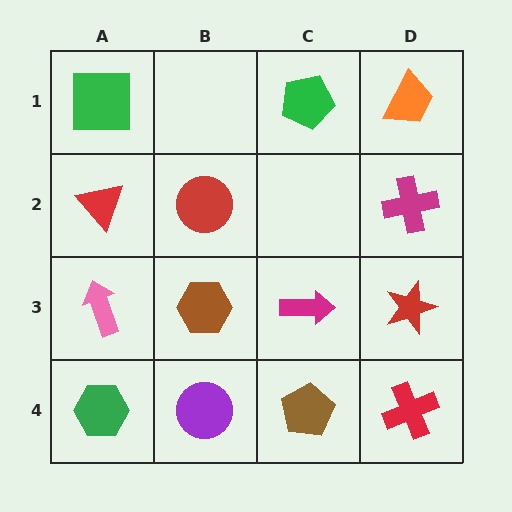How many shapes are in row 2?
3 shapes.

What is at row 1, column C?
A green pentagon.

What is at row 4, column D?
A red cross.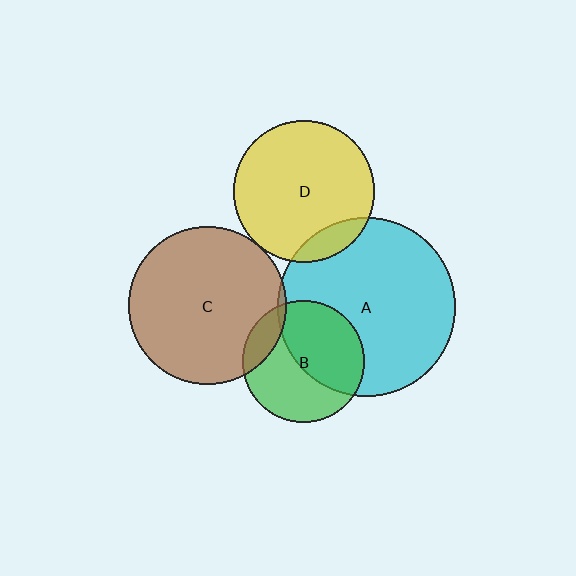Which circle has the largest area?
Circle A (cyan).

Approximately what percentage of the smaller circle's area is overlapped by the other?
Approximately 10%.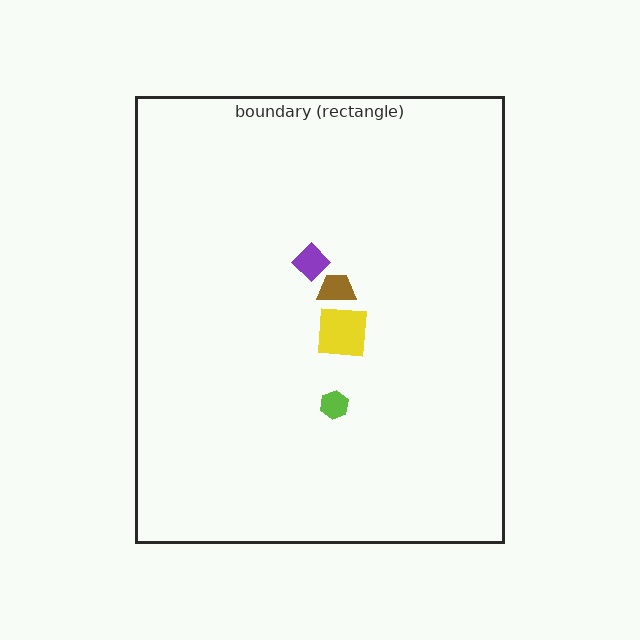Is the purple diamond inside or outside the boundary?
Inside.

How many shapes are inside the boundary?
4 inside, 0 outside.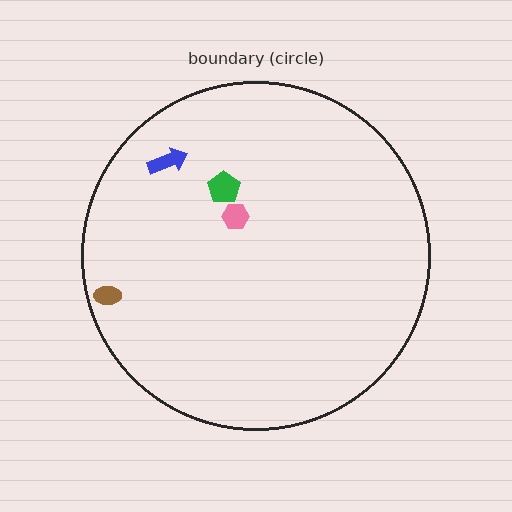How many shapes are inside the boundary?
4 inside, 0 outside.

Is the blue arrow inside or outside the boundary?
Inside.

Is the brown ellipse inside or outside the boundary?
Inside.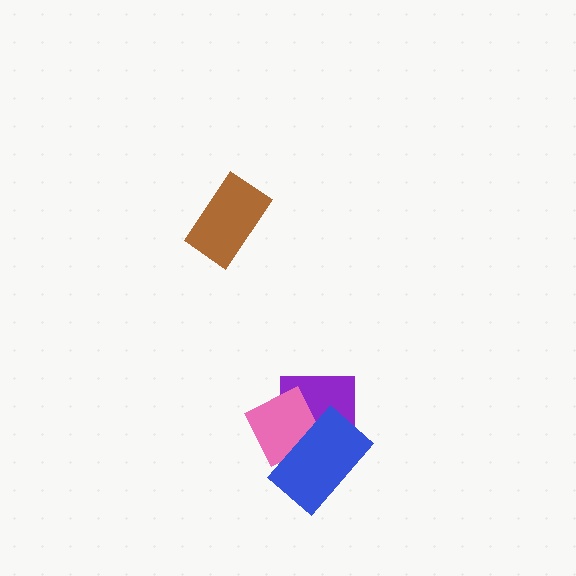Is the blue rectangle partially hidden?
No, no other shape covers it.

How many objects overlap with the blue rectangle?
2 objects overlap with the blue rectangle.